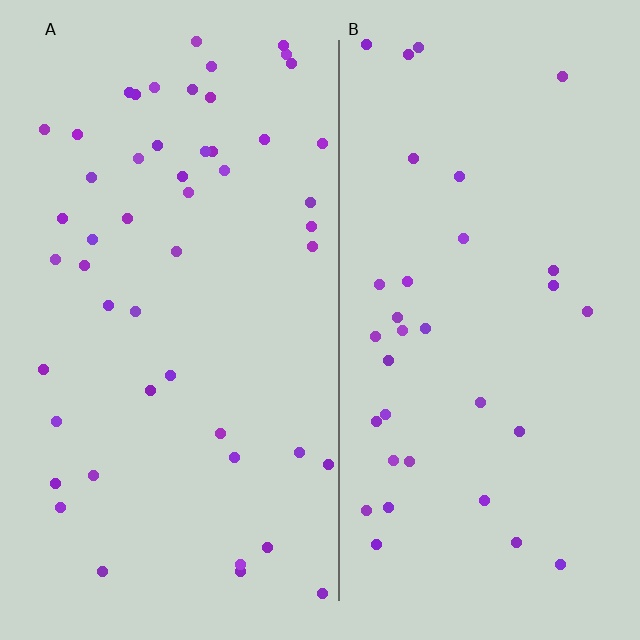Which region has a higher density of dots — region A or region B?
A (the left).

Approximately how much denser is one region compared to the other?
Approximately 1.5× — region A over region B.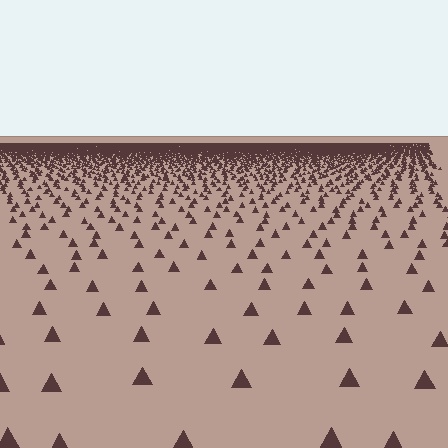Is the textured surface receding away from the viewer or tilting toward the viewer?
The surface is receding away from the viewer. Texture elements get smaller and denser toward the top.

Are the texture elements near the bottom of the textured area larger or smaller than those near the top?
Larger. Near the bottom, elements are closer to the viewer and appear at a bigger on-screen size.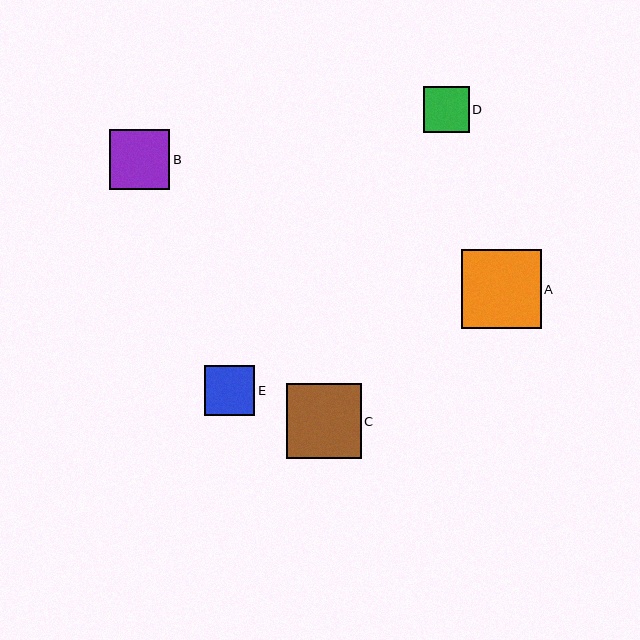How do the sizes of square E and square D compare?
Square E and square D are approximately the same size.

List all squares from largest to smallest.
From largest to smallest: A, C, B, E, D.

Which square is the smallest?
Square D is the smallest with a size of approximately 46 pixels.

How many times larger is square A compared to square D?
Square A is approximately 1.7 times the size of square D.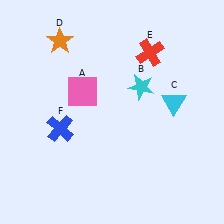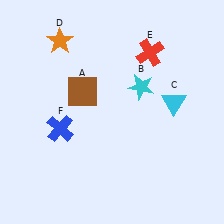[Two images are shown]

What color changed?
The square (A) changed from pink in Image 1 to brown in Image 2.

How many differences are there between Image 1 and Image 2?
There is 1 difference between the two images.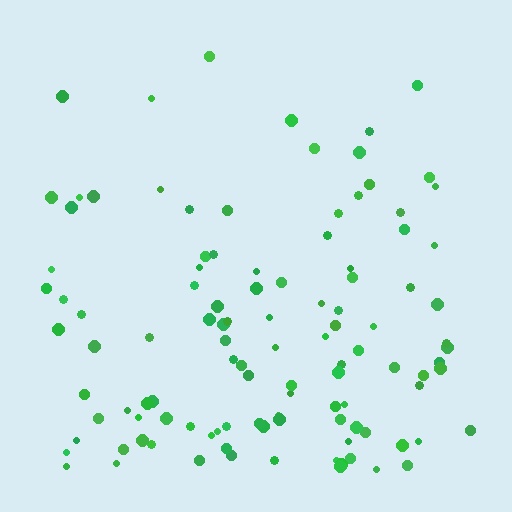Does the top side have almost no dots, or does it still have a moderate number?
Still a moderate number, just noticeably fewer than the bottom.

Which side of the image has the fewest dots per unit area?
The top.